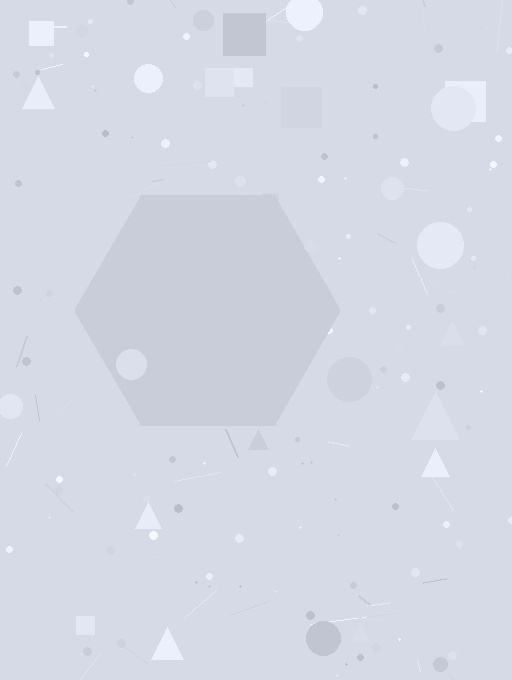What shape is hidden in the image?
A hexagon is hidden in the image.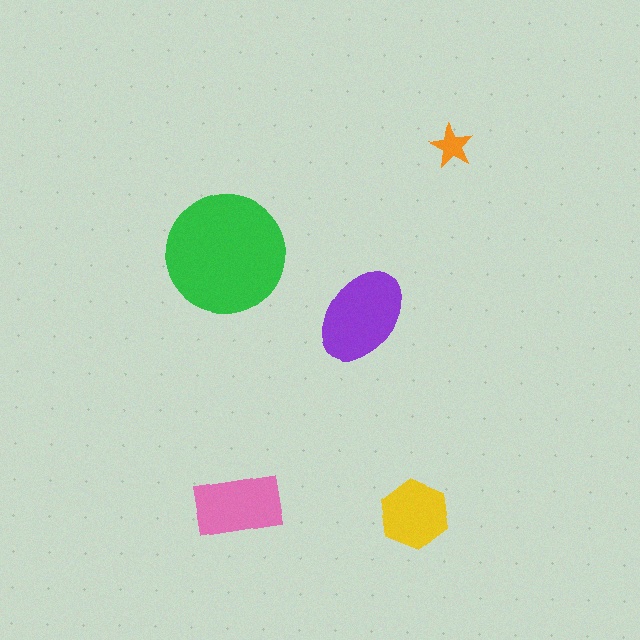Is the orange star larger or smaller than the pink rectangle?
Smaller.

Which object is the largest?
The green circle.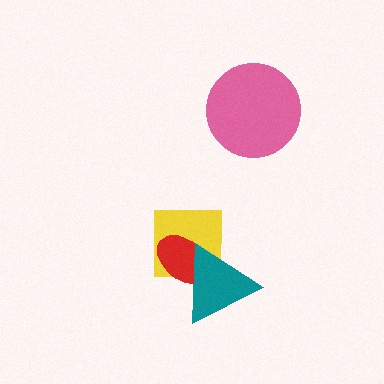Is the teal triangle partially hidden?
No, no other shape covers it.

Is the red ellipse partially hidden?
Yes, it is partially covered by another shape.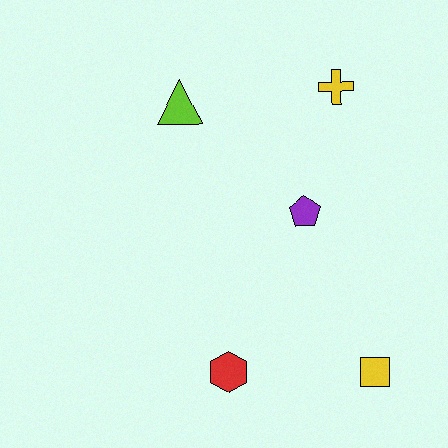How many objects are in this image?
There are 5 objects.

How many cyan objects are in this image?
There are no cyan objects.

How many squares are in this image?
There is 1 square.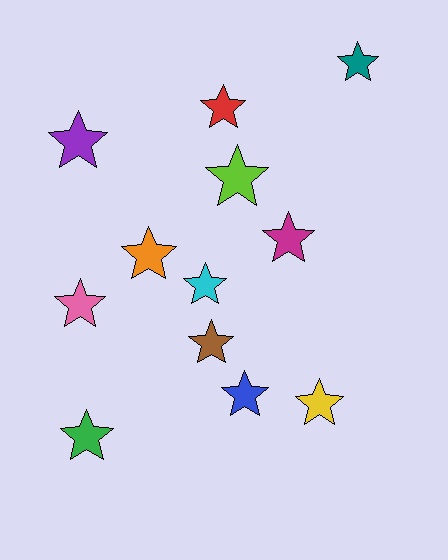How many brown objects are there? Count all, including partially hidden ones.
There is 1 brown object.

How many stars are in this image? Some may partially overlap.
There are 12 stars.